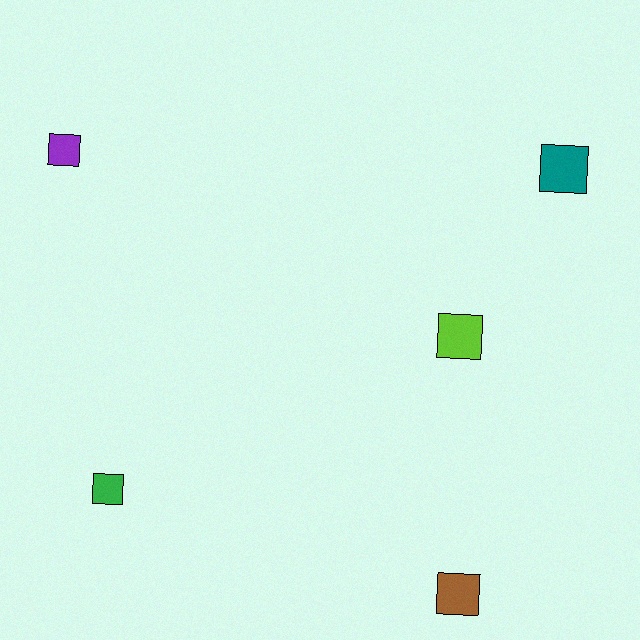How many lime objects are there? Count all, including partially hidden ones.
There is 1 lime object.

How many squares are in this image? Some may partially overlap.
There are 5 squares.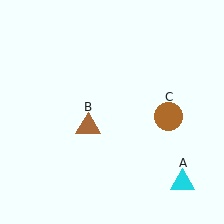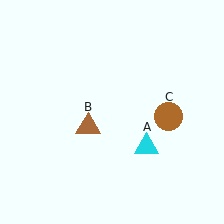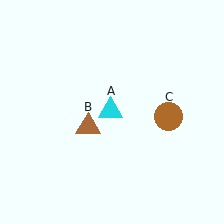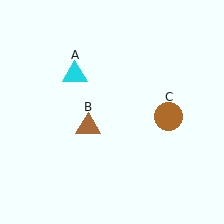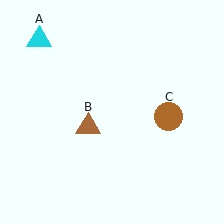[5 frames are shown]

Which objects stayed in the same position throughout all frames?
Brown triangle (object B) and brown circle (object C) remained stationary.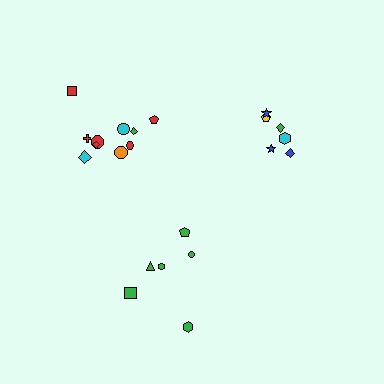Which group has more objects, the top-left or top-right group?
The top-left group.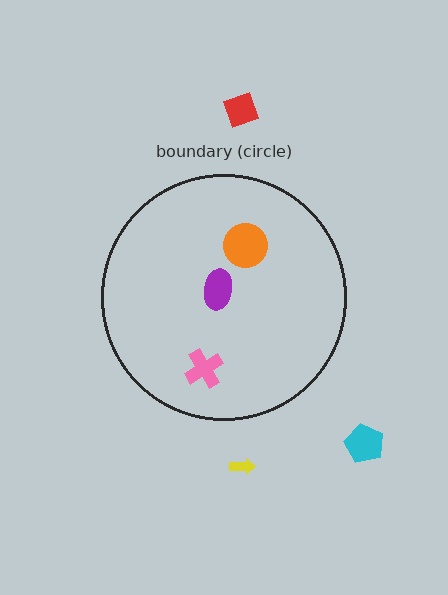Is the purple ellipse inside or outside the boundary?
Inside.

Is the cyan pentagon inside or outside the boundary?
Outside.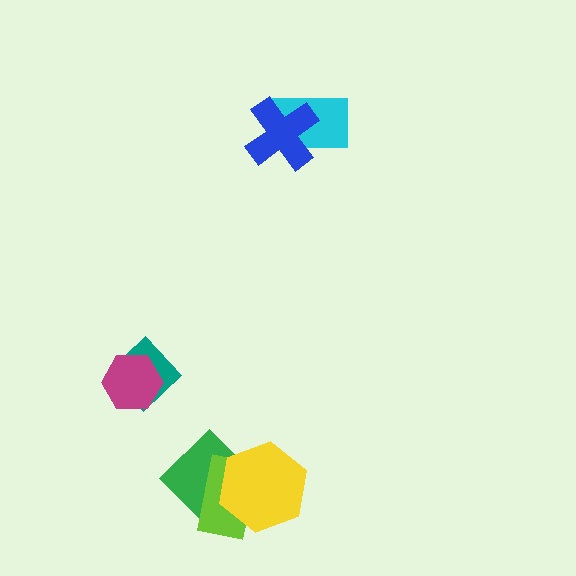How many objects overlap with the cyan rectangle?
1 object overlaps with the cyan rectangle.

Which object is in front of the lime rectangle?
The yellow hexagon is in front of the lime rectangle.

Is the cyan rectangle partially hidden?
Yes, it is partially covered by another shape.